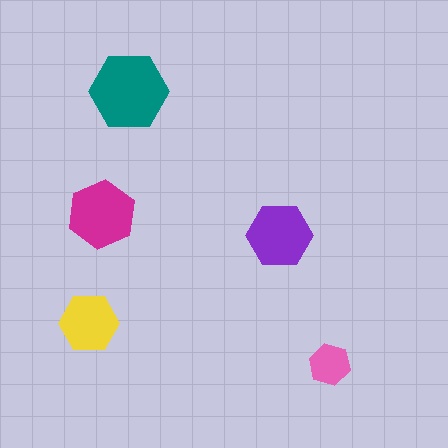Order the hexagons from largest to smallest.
the teal one, the magenta one, the purple one, the yellow one, the pink one.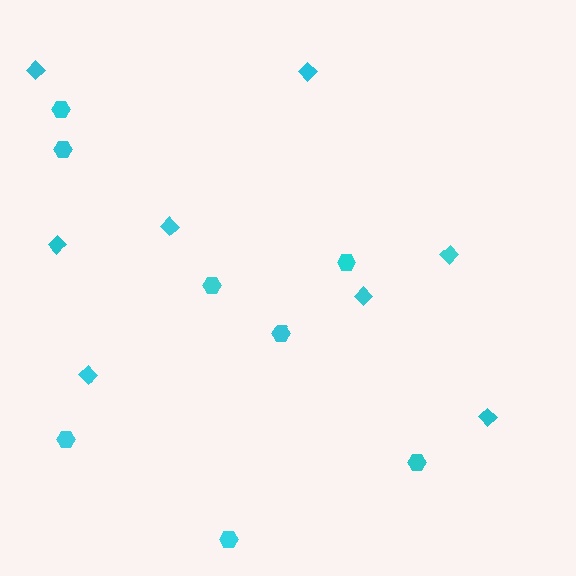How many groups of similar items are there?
There are 2 groups: one group of hexagons (8) and one group of diamonds (8).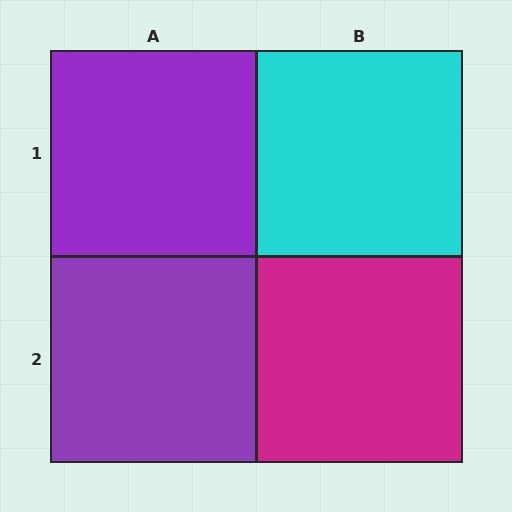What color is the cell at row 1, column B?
Cyan.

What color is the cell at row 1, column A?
Purple.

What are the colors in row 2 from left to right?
Purple, magenta.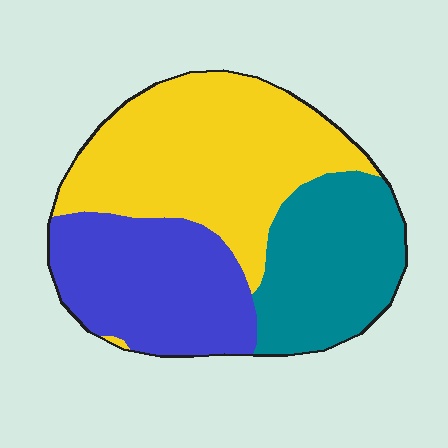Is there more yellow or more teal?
Yellow.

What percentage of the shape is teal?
Teal covers around 25% of the shape.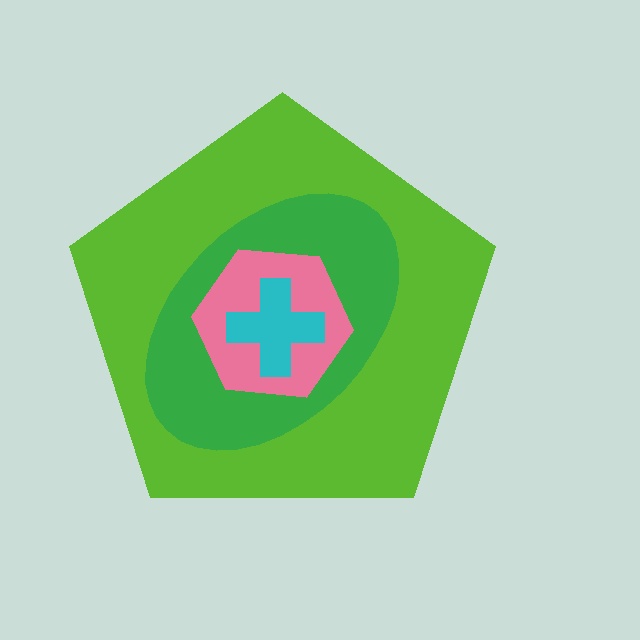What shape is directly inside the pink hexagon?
The cyan cross.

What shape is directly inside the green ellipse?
The pink hexagon.